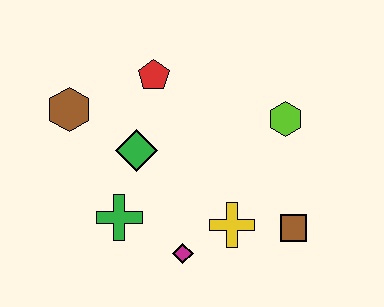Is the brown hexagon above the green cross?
Yes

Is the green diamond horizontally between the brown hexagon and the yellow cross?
Yes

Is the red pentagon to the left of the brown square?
Yes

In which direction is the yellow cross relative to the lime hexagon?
The yellow cross is below the lime hexagon.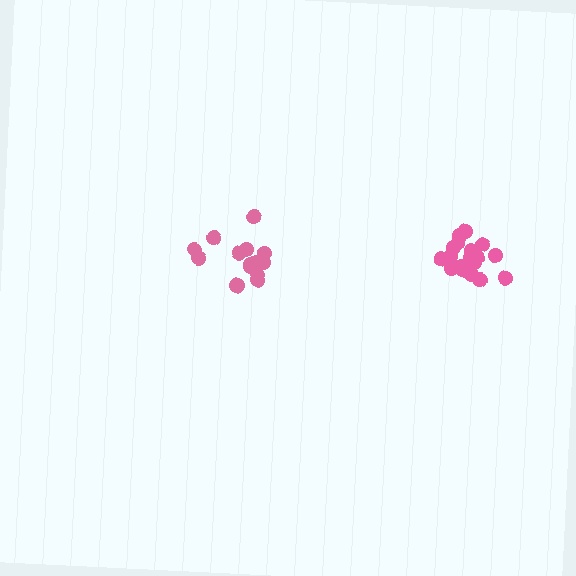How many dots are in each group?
Group 1: 15 dots, Group 2: 18 dots (33 total).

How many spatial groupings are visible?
There are 2 spatial groupings.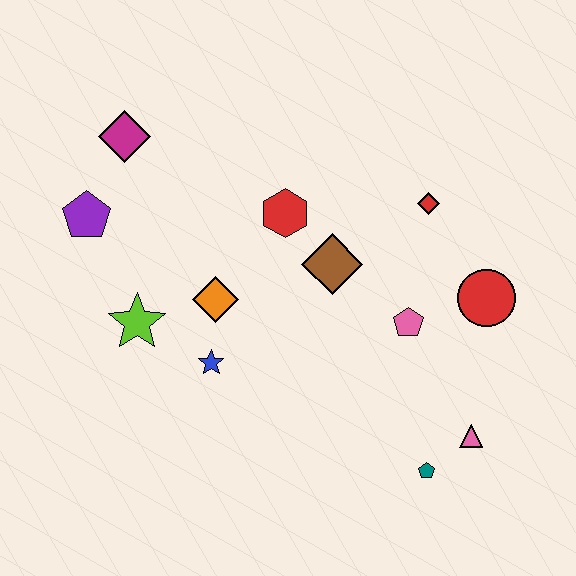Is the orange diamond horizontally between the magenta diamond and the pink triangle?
Yes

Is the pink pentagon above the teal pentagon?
Yes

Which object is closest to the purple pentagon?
The magenta diamond is closest to the purple pentagon.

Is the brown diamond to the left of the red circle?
Yes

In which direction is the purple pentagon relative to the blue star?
The purple pentagon is above the blue star.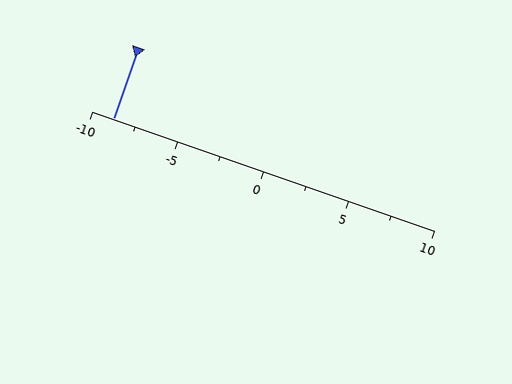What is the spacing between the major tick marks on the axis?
The major ticks are spaced 5 apart.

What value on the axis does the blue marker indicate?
The marker indicates approximately -8.8.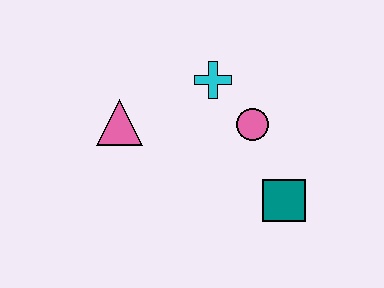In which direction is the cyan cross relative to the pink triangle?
The cyan cross is to the right of the pink triangle.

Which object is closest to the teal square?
The pink circle is closest to the teal square.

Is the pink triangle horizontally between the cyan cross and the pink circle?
No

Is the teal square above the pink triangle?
No